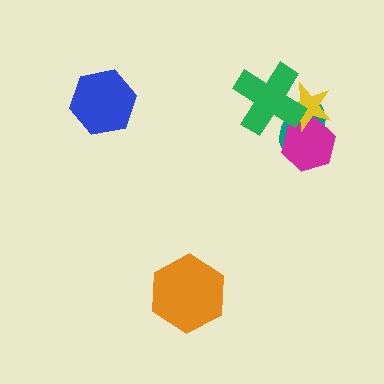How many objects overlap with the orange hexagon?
0 objects overlap with the orange hexagon.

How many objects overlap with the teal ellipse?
3 objects overlap with the teal ellipse.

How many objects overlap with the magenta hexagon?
2 objects overlap with the magenta hexagon.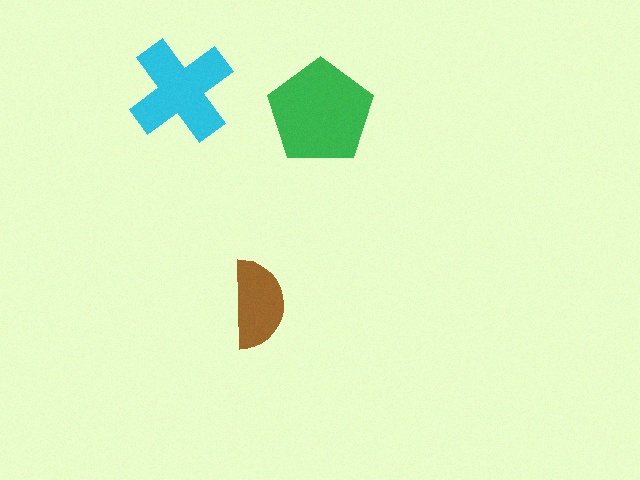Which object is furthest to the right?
The green pentagon is rightmost.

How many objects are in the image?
There are 3 objects in the image.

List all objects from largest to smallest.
The green pentagon, the cyan cross, the brown semicircle.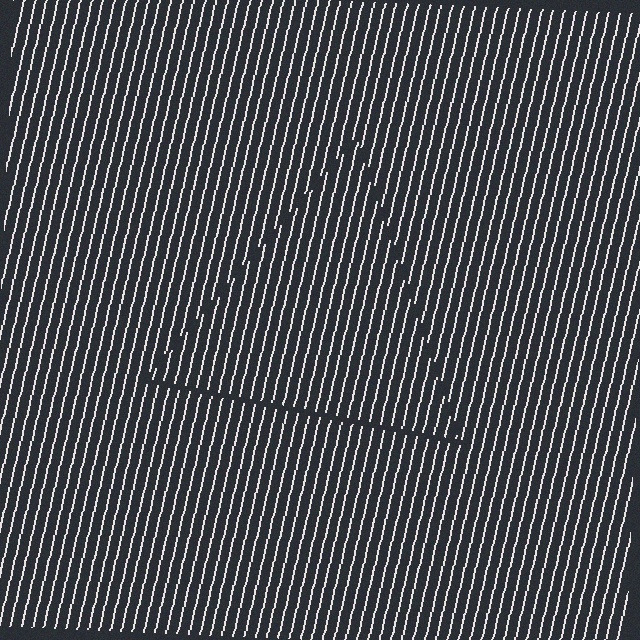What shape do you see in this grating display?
An illusory triangle. The interior of the shape contains the same grating, shifted by half a period — the contour is defined by the phase discontinuity where line-ends from the inner and outer gratings abut.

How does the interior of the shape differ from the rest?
The interior of the shape contains the same grating, shifted by half a period — the contour is defined by the phase discontinuity where line-ends from the inner and outer gratings abut.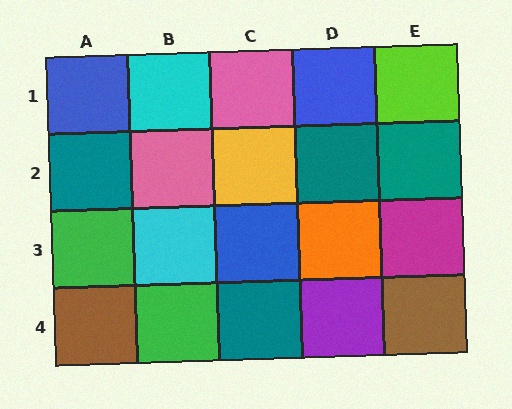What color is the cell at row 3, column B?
Cyan.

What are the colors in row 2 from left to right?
Teal, pink, yellow, teal, teal.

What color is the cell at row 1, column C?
Pink.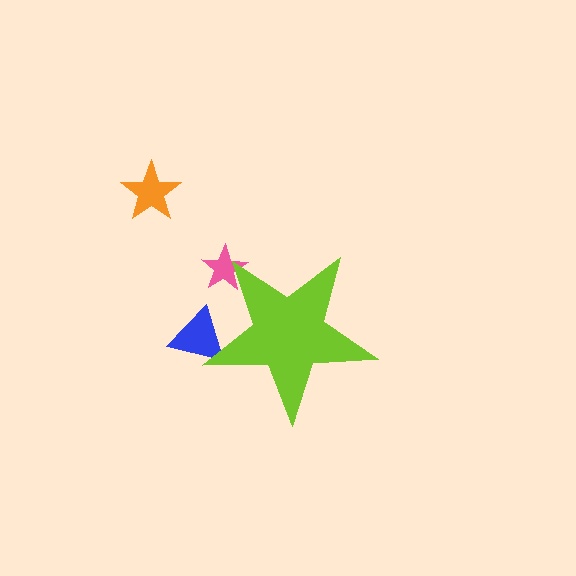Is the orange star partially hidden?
No, the orange star is fully visible.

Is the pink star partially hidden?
Yes, the pink star is partially hidden behind the lime star.